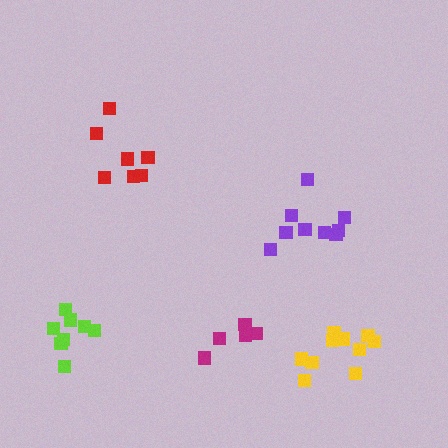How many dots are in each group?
Group 1: 5 dots, Group 2: 7 dots, Group 3: 10 dots, Group 4: 9 dots, Group 5: 8 dots (39 total).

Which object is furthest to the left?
The lime cluster is leftmost.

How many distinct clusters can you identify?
There are 5 distinct clusters.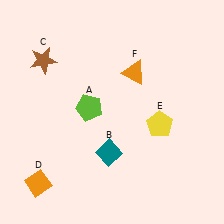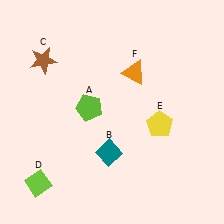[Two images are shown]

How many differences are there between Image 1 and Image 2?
There is 1 difference between the two images.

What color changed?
The diamond (D) changed from orange in Image 1 to lime in Image 2.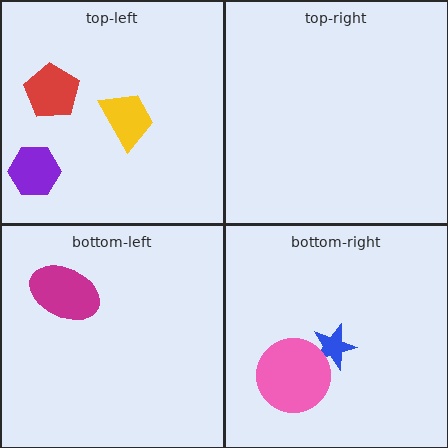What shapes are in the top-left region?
The red pentagon, the yellow trapezoid, the purple hexagon.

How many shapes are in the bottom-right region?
2.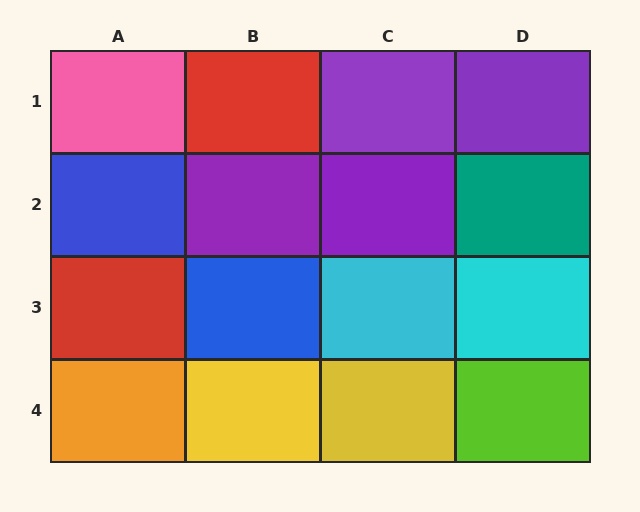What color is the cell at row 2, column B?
Purple.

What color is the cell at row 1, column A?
Pink.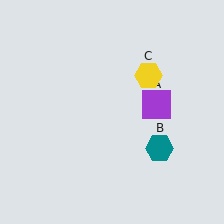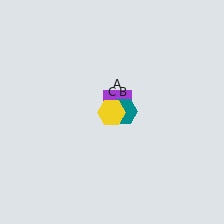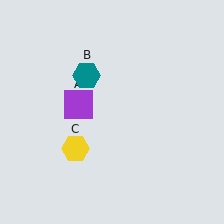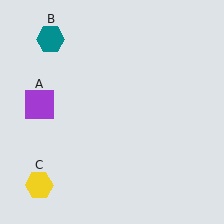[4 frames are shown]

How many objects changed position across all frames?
3 objects changed position: purple square (object A), teal hexagon (object B), yellow hexagon (object C).